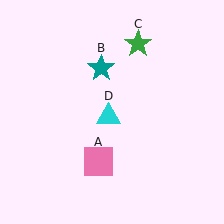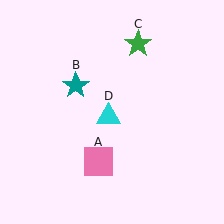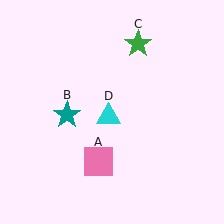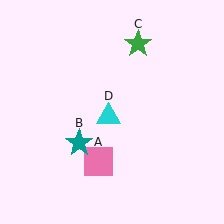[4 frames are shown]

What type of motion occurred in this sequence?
The teal star (object B) rotated counterclockwise around the center of the scene.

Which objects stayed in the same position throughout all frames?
Pink square (object A) and green star (object C) and cyan triangle (object D) remained stationary.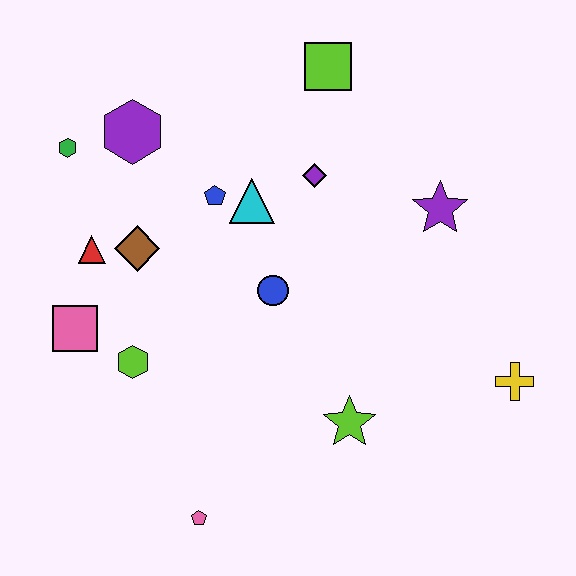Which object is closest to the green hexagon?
The purple hexagon is closest to the green hexagon.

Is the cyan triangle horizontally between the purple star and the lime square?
No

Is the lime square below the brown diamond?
No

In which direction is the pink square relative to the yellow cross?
The pink square is to the left of the yellow cross.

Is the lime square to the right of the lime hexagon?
Yes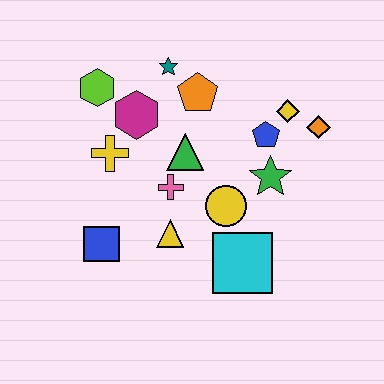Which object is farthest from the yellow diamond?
The blue square is farthest from the yellow diamond.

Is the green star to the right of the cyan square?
Yes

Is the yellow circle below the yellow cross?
Yes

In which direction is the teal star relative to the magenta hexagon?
The teal star is above the magenta hexagon.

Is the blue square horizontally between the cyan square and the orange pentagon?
No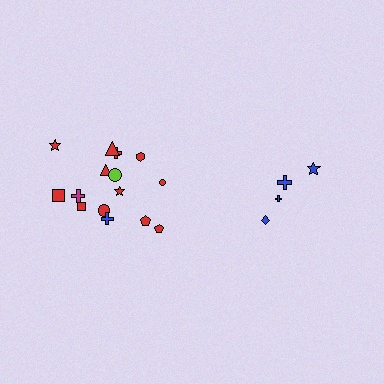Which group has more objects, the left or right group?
The left group.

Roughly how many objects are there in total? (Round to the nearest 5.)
Roughly 20 objects in total.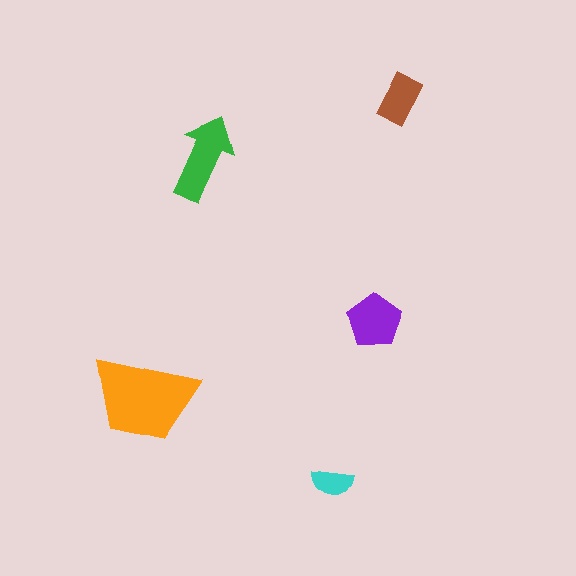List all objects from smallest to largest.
The cyan semicircle, the brown rectangle, the purple pentagon, the green arrow, the orange trapezoid.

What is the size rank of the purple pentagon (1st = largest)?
3rd.